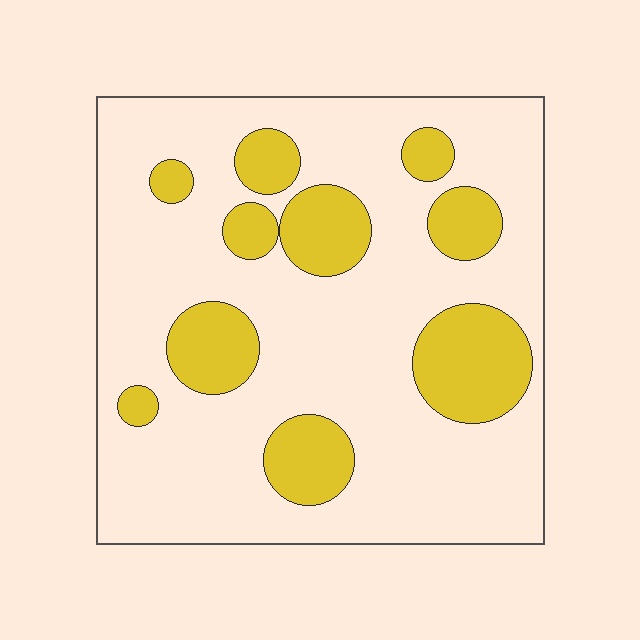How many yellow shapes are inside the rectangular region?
10.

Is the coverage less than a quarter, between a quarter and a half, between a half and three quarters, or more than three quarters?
Less than a quarter.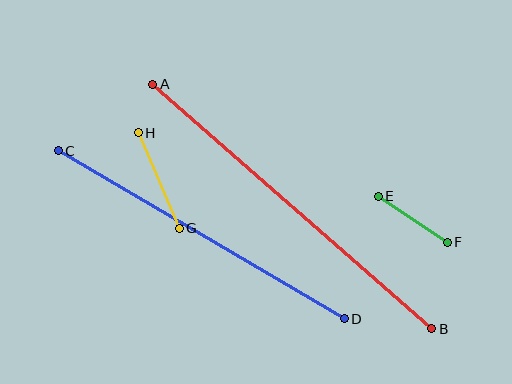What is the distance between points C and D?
The distance is approximately 332 pixels.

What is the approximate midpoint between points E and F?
The midpoint is at approximately (413, 219) pixels.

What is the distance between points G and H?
The distance is approximately 104 pixels.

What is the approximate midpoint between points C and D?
The midpoint is at approximately (201, 235) pixels.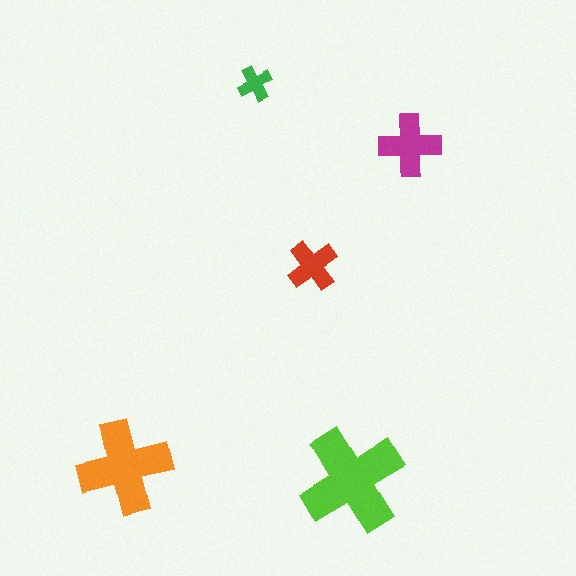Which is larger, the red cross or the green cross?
The red one.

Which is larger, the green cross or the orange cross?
The orange one.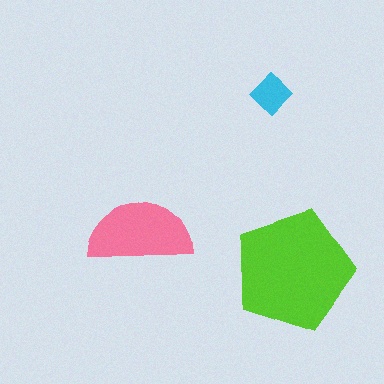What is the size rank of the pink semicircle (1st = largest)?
2nd.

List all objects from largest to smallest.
The lime pentagon, the pink semicircle, the cyan diamond.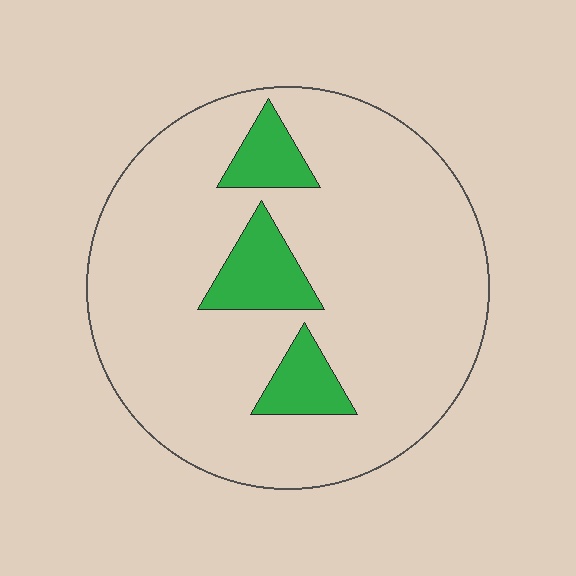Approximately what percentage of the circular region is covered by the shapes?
Approximately 15%.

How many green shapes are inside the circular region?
3.